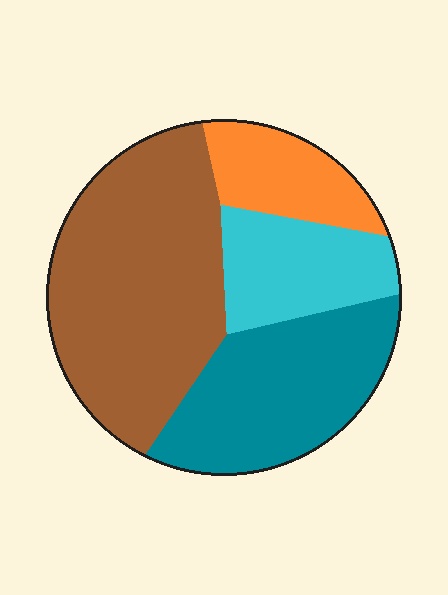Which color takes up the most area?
Brown, at roughly 45%.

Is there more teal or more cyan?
Teal.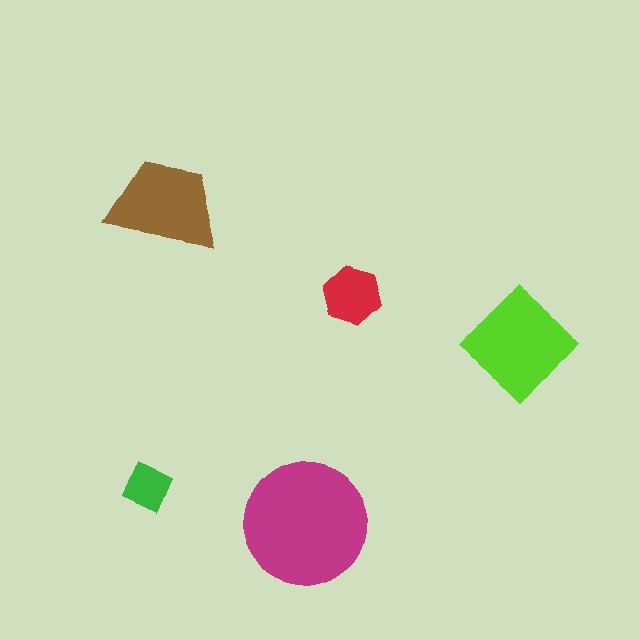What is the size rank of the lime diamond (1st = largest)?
2nd.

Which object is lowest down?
The magenta circle is bottommost.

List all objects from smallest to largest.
The green diamond, the red hexagon, the brown trapezoid, the lime diamond, the magenta circle.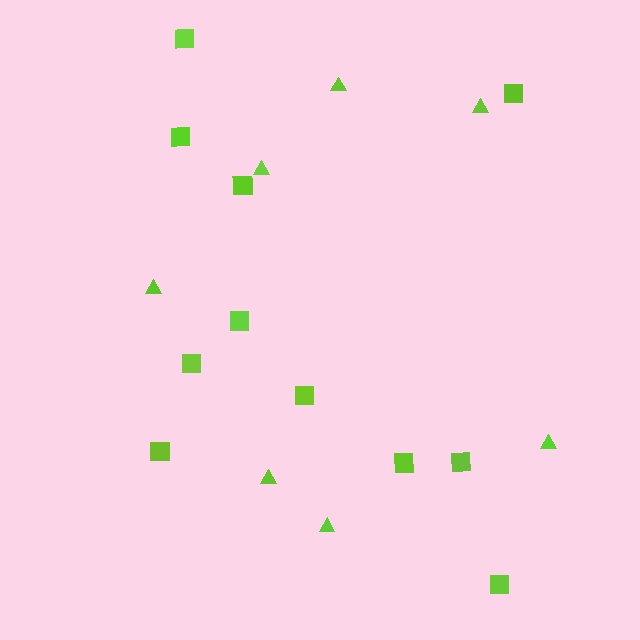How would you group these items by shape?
There are 2 groups: one group of squares (11) and one group of triangles (7).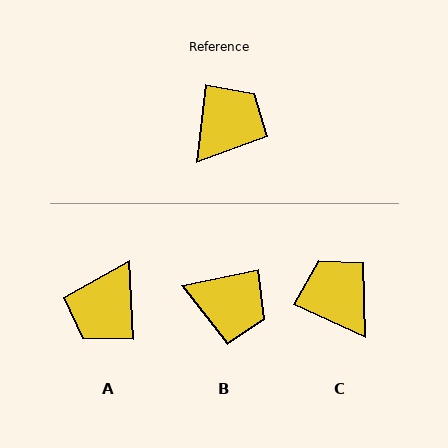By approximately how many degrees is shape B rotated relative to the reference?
Approximately 72 degrees clockwise.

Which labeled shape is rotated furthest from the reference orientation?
A, about 171 degrees away.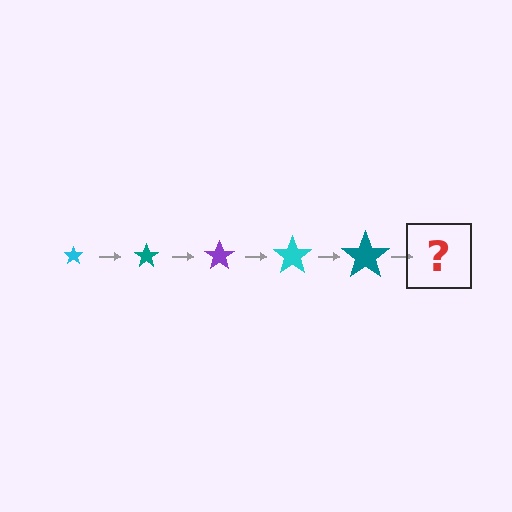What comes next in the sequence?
The next element should be a purple star, larger than the previous one.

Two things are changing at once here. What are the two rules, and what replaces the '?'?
The two rules are that the star grows larger each step and the color cycles through cyan, teal, and purple. The '?' should be a purple star, larger than the previous one.